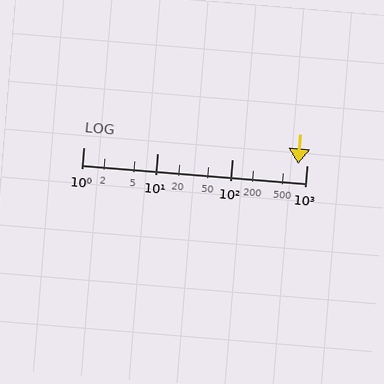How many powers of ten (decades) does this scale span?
The scale spans 3 decades, from 1 to 1000.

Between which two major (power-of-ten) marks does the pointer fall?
The pointer is between 100 and 1000.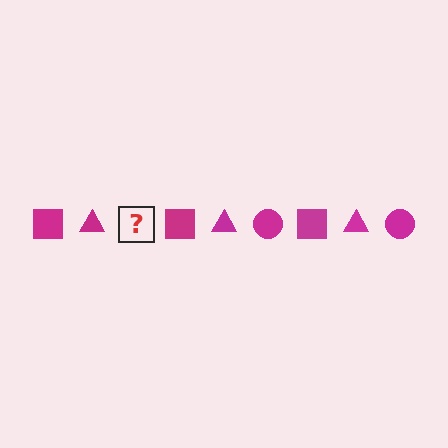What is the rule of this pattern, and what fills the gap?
The rule is that the pattern cycles through square, triangle, circle shapes in magenta. The gap should be filled with a magenta circle.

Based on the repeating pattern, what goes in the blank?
The blank should be a magenta circle.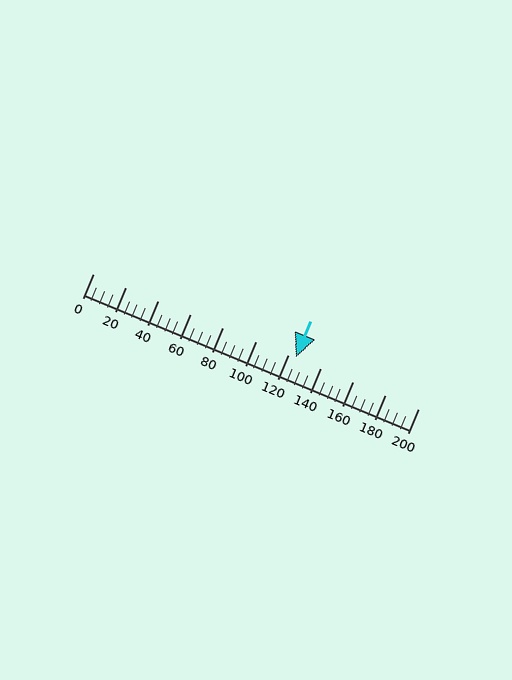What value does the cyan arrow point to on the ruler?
The cyan arrow points to approximately 125.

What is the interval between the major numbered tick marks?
The major tick marks are spaced 20 units apart.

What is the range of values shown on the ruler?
The ruler shows values from 0 to 200.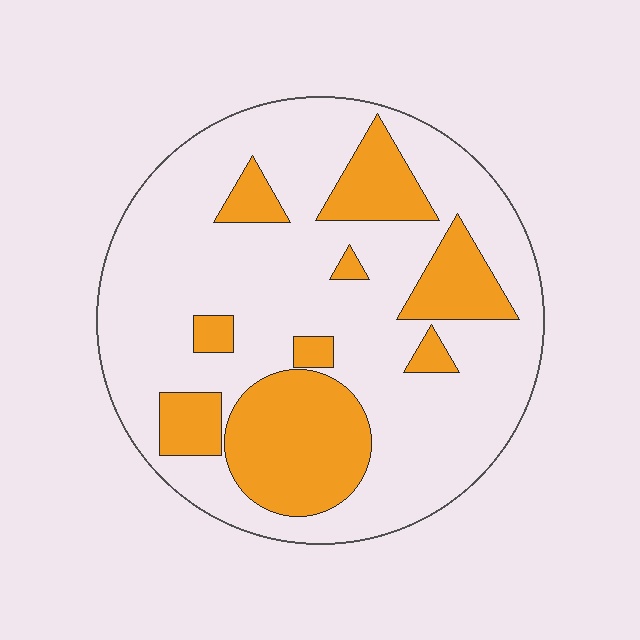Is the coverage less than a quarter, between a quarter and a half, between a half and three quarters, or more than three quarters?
Between a quarter and a half.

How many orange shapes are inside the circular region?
9.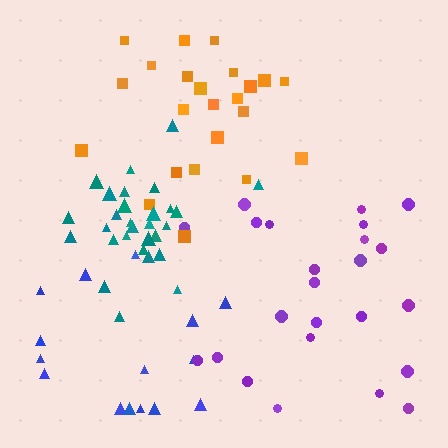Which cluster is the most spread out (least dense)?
Blue.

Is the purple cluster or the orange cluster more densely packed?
Orange.